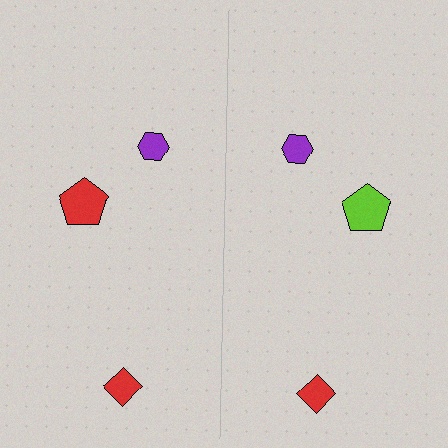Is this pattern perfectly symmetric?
No, the pattern is not perfectly symmetric. The lime pentagon on the right side breaks the symmetry — its mirror counterpart is red.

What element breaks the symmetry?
The lime pentagon on the right side breaks the symmetry — its mirror counterpart is red.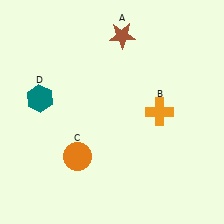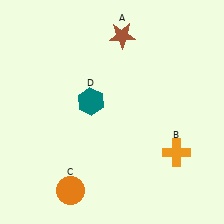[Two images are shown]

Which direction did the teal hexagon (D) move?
The teal hexagon (D) moved right.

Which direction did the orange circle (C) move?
The orange circle (C) moved down.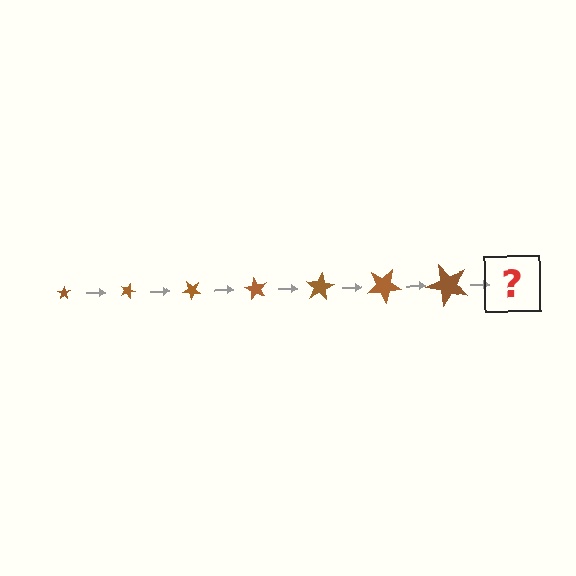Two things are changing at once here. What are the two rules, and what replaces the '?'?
The two rules are that the star grows larger each step and it rotates 20 degrees each step. The '?' should be a star, larger than the previous one and rotated 140 degrees from the start.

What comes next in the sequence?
The next element should be a star, larger than the previous one and rotated 140 degrees from the start.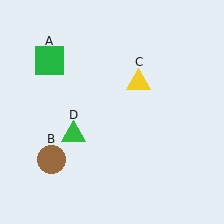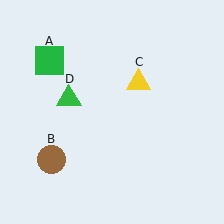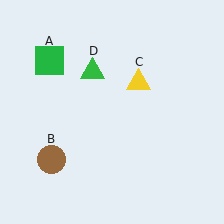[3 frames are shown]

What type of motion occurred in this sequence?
The green triangle (object D) rotated clockwise around the center of the scene.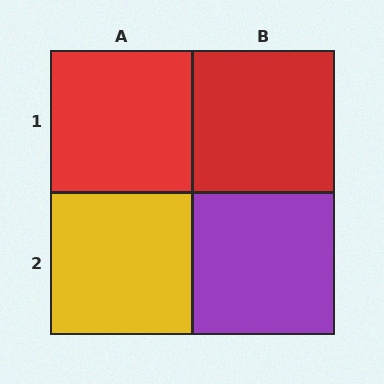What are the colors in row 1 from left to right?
Red, red.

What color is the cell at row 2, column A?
Yellow.